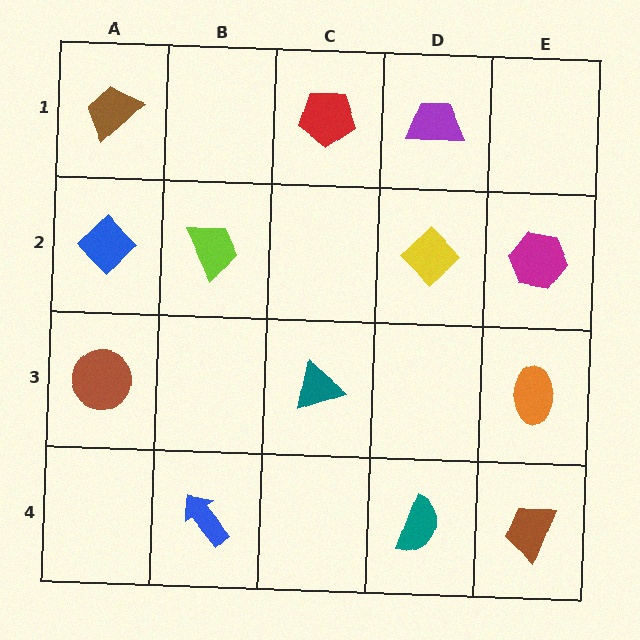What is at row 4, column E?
A brown trapezoid.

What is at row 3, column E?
An orange ellipse.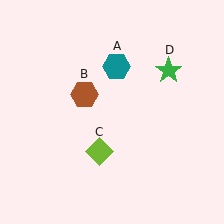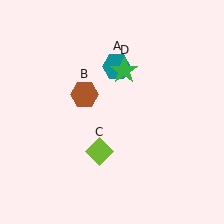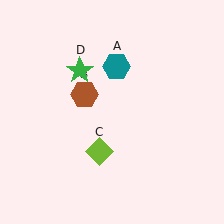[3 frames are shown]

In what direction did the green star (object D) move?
The green star (object D) moved left.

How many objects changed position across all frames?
1 object changed position: green star (object D).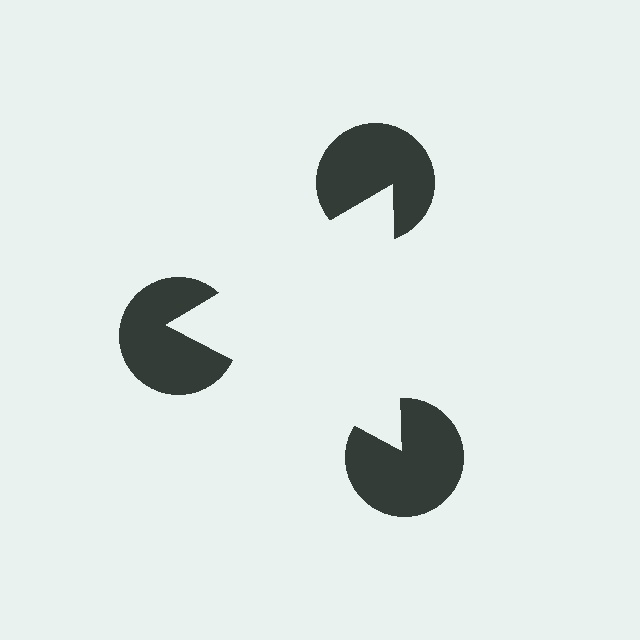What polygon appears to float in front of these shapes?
An illusory triangle — its edges are inferred from the aligned wedge cuts in the pac-man discs, not physically drawn.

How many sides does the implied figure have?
3 sides.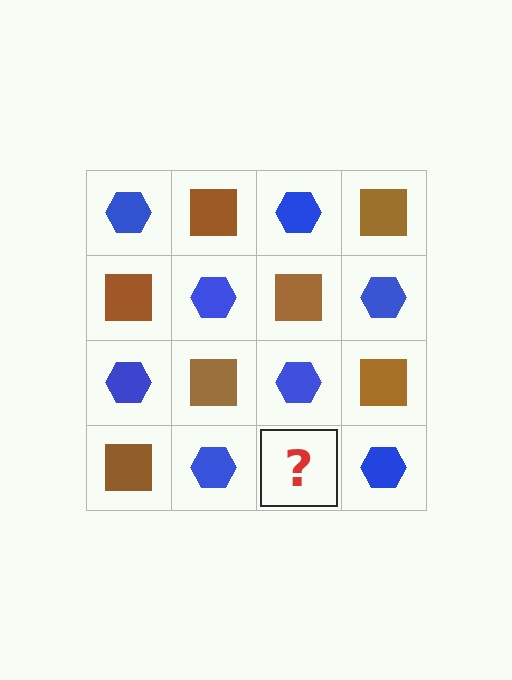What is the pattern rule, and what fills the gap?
The rule is that it alternates blue hexagon and brown square in a checkerboard pattern. The gap should be filled with a brown square.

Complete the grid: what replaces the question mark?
The question mark should be replaced with a brown square.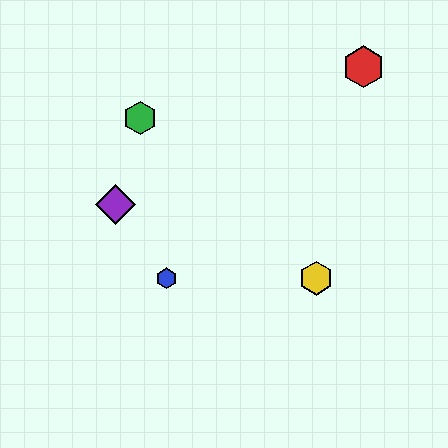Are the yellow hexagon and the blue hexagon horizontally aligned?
Yes, both are at y≈278.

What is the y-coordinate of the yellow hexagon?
The yellow hexagon is at y≈278.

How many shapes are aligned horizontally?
2 shapes (the blue hexagon, the yellow hexagon) are aligned horizontally.